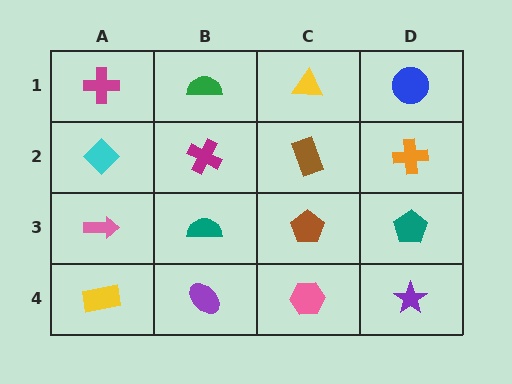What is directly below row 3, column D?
A purple star.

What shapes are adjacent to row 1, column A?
A cyan diamond (row 2, column A), a green semicircle (row 1, column B).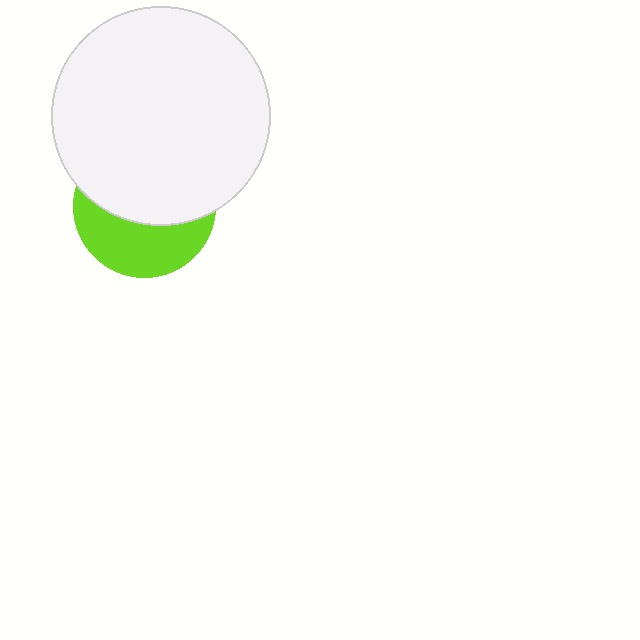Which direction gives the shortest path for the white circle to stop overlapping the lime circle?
Moving up gives the shortest separation.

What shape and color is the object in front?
The object in front is a white circle.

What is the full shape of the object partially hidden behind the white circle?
The partially hidden object is a lime circle.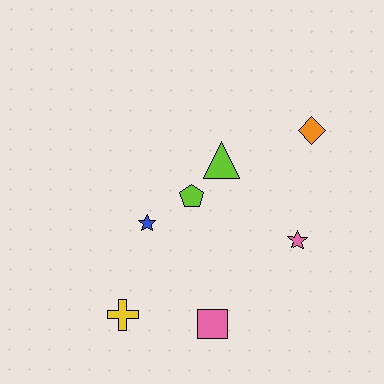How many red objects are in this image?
There are no red objects.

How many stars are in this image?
There are 2 stars.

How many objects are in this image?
There are 7 objects.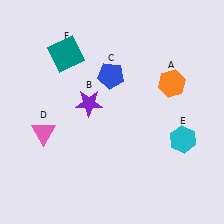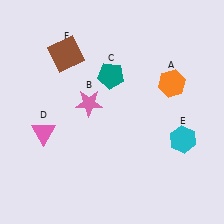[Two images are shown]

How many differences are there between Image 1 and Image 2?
There are 3 differences between the two images.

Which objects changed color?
B changed from purple to pink. C changed from blue to teal. F changed from teal to brown.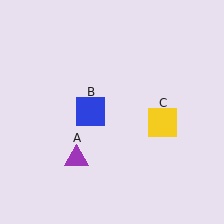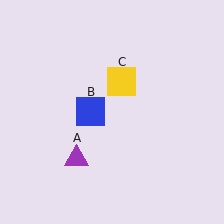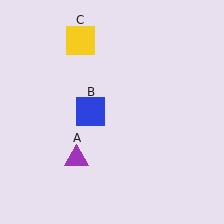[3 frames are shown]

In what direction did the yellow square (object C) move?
The yellow square (object C) moved up and to the left.